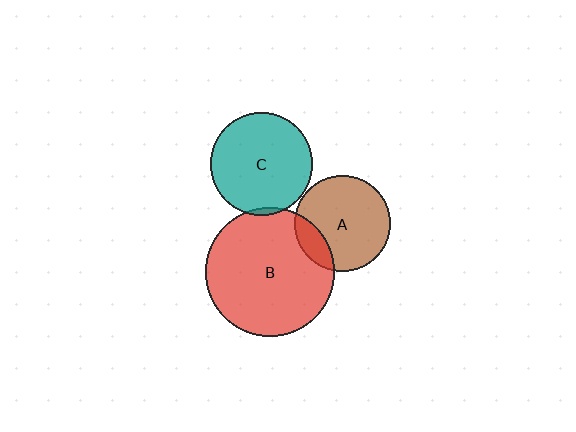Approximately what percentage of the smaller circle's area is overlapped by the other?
Approximately 15%.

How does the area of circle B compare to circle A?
Approximately 1.8 times.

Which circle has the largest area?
Circle B (red).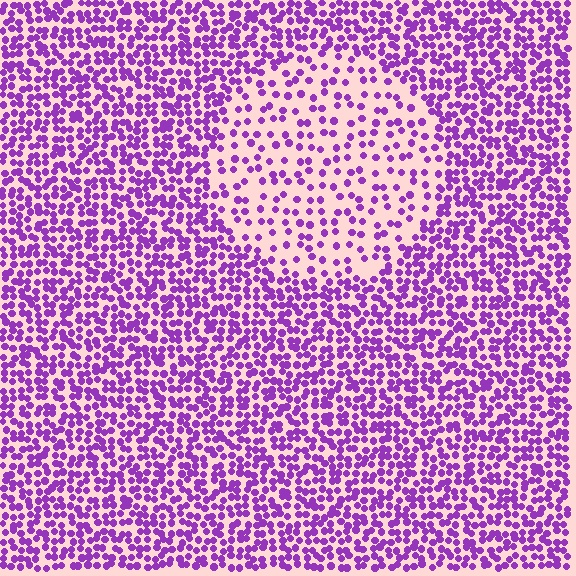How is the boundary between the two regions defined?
The boundary is defined by a change in element density (approximately 2.3x ratio). All elements are the same color, size, and shape.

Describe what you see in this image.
The image contains small purple elements arranged at two different densities. A circle-shaped region is visible where the elements are less densely packed than the surrounding area.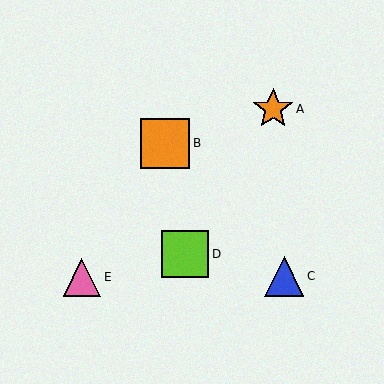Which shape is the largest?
The orange square (labeled B) is the largest.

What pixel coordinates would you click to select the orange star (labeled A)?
Click at (273, 109) to select the orange star A.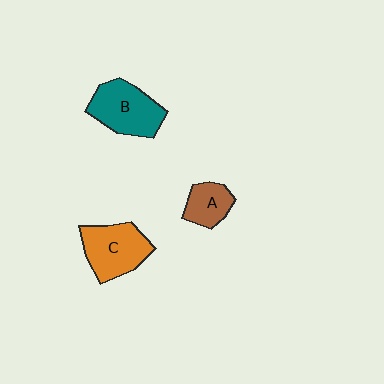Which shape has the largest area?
Shape B (teal).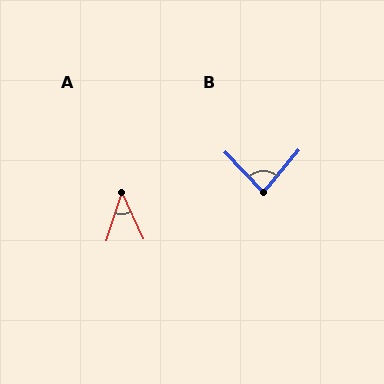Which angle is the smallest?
A, at approximately 42 degrees.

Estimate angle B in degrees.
Approximately 83 degrees.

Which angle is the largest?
B, at approximately 83 degrees.